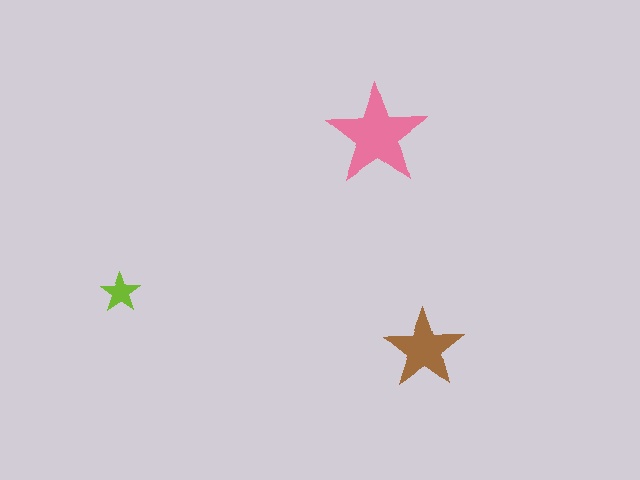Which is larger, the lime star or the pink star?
The pink one.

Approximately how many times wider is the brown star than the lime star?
About 2 times wider.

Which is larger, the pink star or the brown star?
The pink one.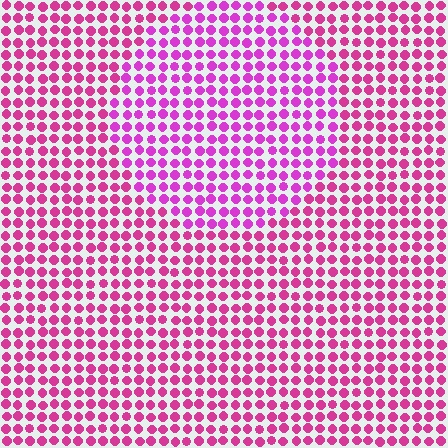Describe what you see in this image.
The image is filled with small magenta elements in a uniform arrangement. A circle-shaped region is visible where the elements are tinted to a slightly different hue, forming a subtle color boundary.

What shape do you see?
I see a circle.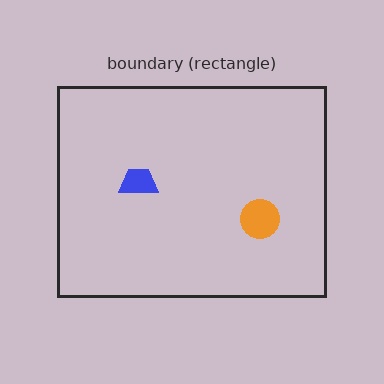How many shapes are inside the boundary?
2 inside, 0 outside.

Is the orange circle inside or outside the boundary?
Inside.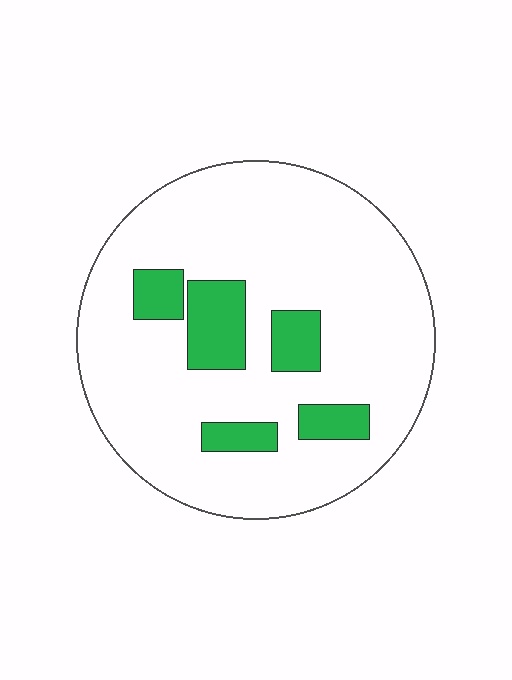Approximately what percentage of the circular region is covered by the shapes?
Approximately 15%.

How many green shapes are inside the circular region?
5.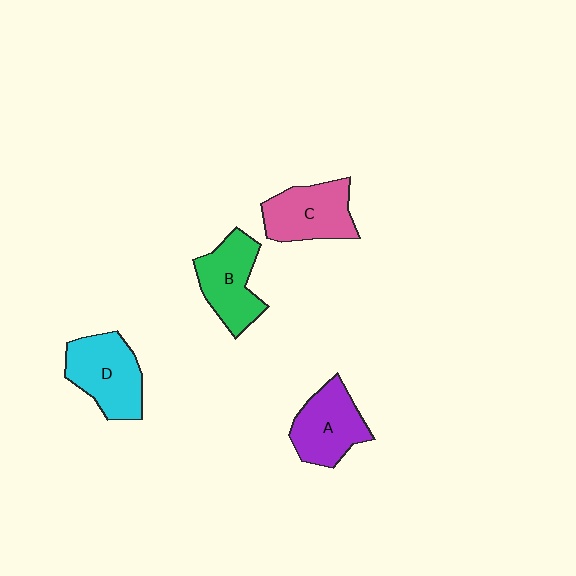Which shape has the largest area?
Shape D (cyan).